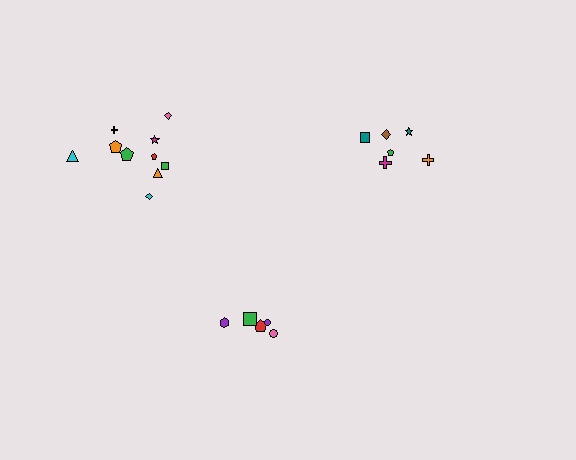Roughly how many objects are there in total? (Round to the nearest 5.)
Roughly 20 objects in total.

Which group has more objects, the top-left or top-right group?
The top-left group.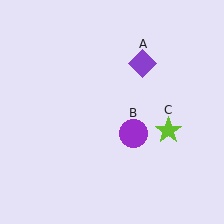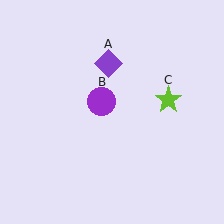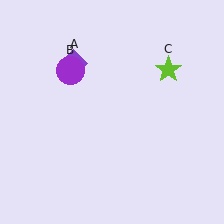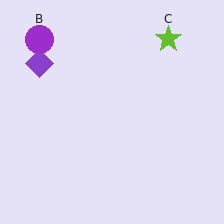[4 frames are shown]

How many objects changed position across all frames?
3 objects changed position: purple diamond (object A), purple circle (object B), lime star (object C).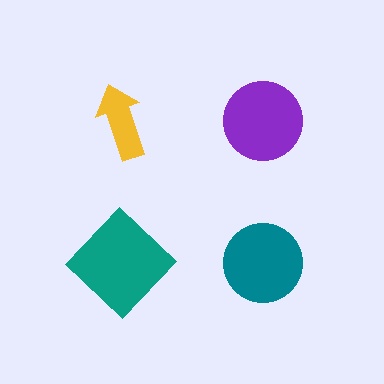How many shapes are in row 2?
2 shapes.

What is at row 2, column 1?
A teal diamond.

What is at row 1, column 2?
A purple circle.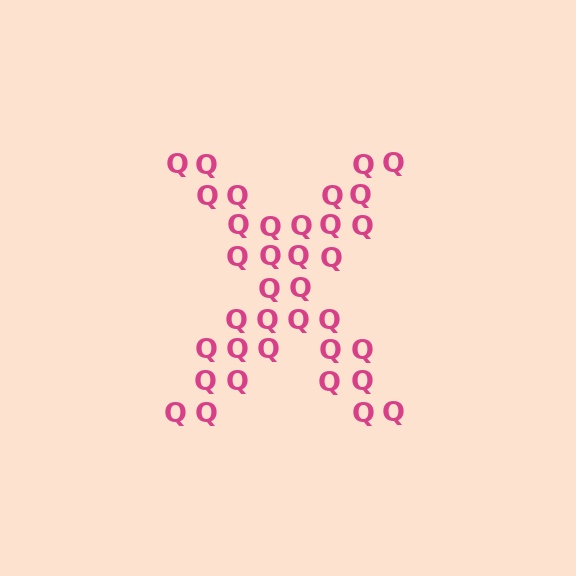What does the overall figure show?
The overall figure shows the letter X.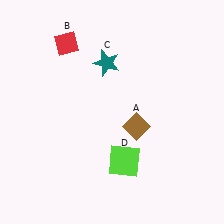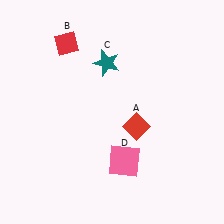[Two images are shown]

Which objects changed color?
A changed from brown to red. D changed from lime to pink.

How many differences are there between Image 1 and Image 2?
There are 2 differences between the two images.